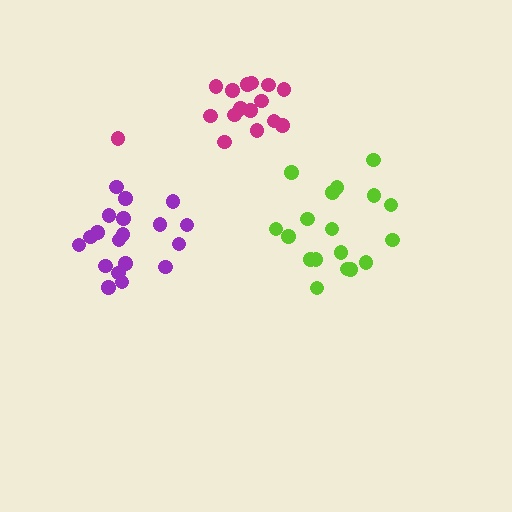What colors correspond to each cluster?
The clusters are colored: purple, lime, magenta.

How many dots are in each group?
Group 1: 19 dots, Group 2: 18 dots, Group 3: 16 dots (53 total).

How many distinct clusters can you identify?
There are 3 distinct clusters.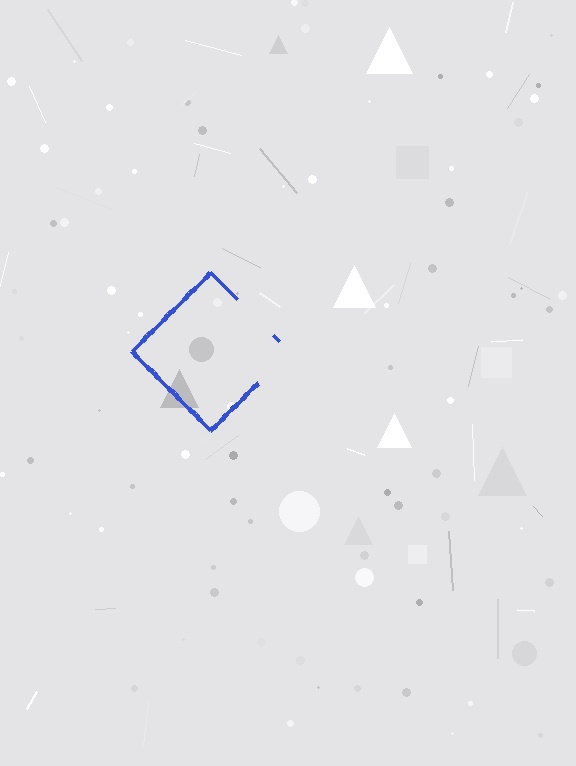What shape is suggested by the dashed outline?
The dashed outline suggests a diamond.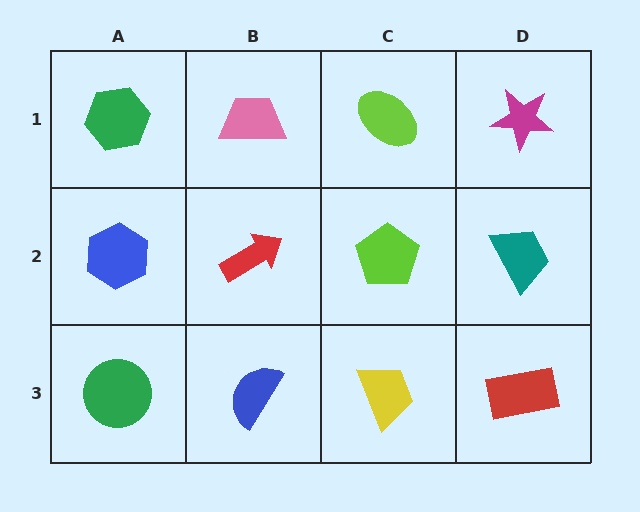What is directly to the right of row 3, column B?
A yellow trapezoid.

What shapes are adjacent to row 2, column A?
A green hexagon (row 1, column A), a green circle (row 3, column A), a red arrow (row 2, column B).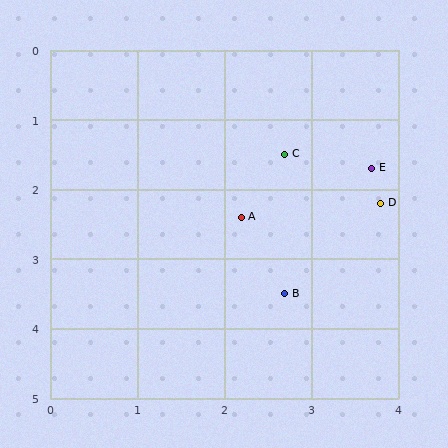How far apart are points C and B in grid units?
Points C and B are about 2.0 grid units apart.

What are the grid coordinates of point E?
Point E is at approximately (3.7, 1.7).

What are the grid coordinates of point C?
Point C is at approximately (2.7, 1.5).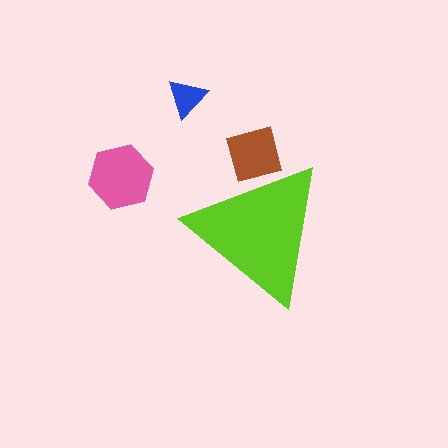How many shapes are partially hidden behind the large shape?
1 shape is partially hidden.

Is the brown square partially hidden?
Yes, the brown square is partially hidden behind the lime triangle.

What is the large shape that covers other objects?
A lime triangle.